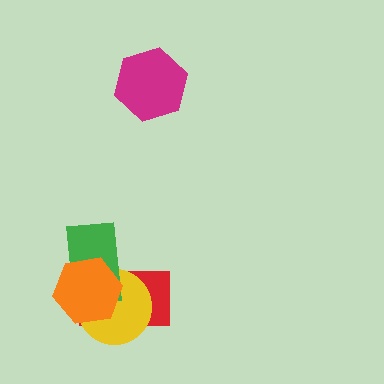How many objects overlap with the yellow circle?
3 objects overlap with the yellow circle.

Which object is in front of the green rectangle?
The orange hexagon is in front of the green rectangle.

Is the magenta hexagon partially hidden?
No, no other shape covers it.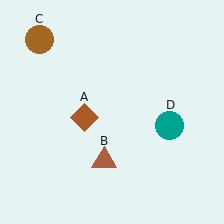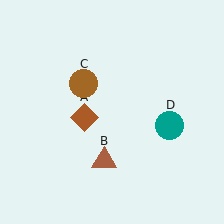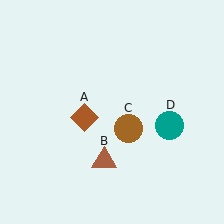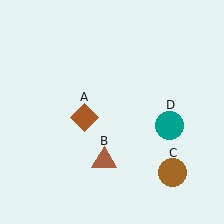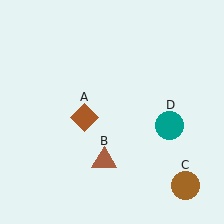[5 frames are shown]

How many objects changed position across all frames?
1 object changed position: brown circle (object C).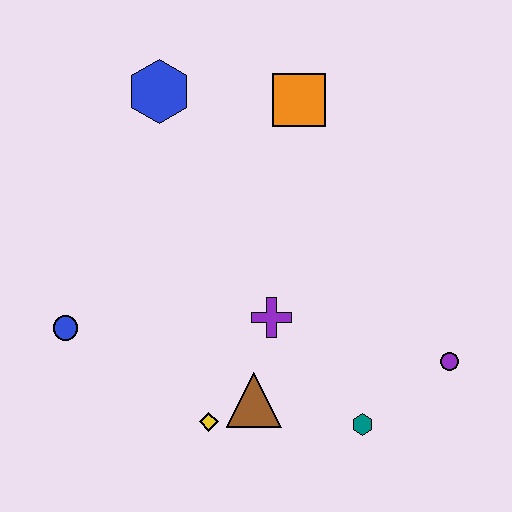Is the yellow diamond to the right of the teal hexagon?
No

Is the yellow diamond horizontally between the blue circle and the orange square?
Yes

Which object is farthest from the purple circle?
The blue hexagon is farthest from the purple circle.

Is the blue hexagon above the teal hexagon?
Yes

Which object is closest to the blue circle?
The yellow diamond is closest to the blue circle.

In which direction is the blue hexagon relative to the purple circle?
The blue hexagon is to the left of the purple circle.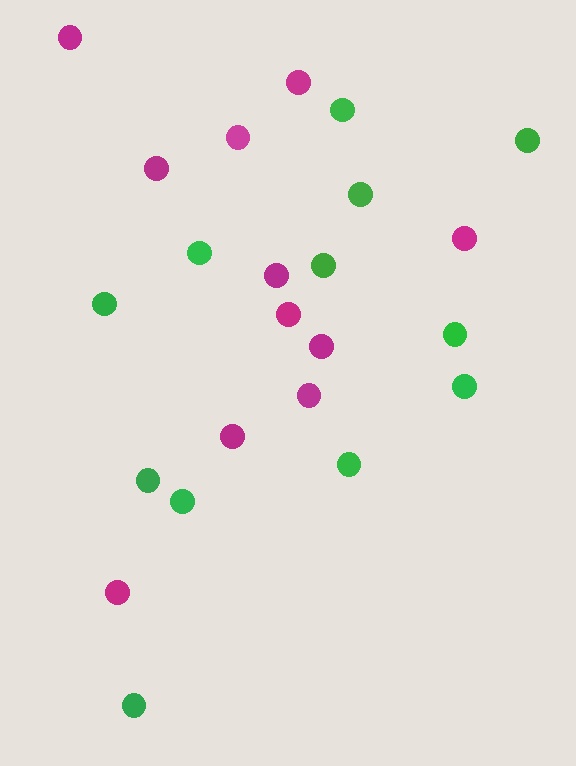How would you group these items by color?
There are 2 groups: one group of green circles (12) and one group of magenta circles (11).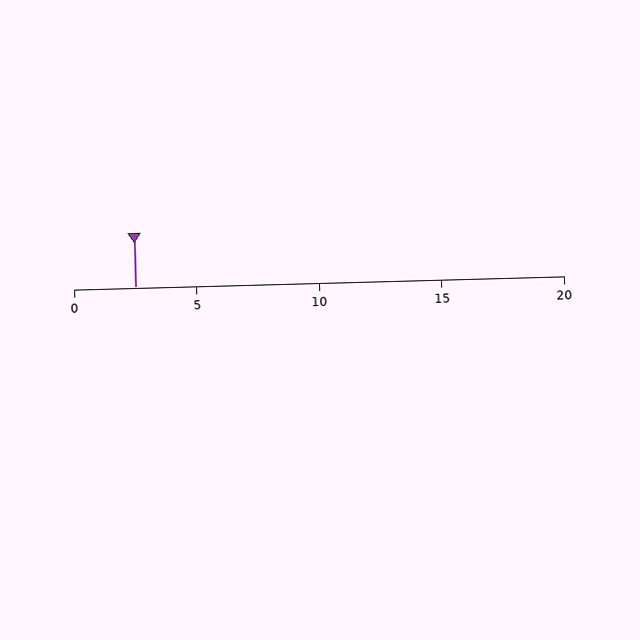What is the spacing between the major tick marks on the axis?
The major ticks are spaced 5 apart.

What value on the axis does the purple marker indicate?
The marker indicates approximately 2.5.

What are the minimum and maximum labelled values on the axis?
The axis runs from 0 to 20.